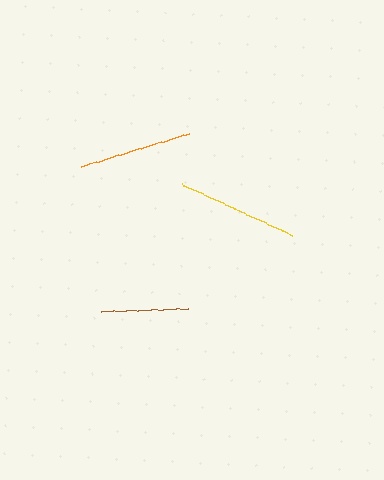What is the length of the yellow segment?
The yellow segment is approximately 122 pixels long.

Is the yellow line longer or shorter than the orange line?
The yellow line is longer than the orange line.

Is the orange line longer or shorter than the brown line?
The orange line is longer than the brown line.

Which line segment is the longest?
The yellow line is the longest at approximately 122 pixels.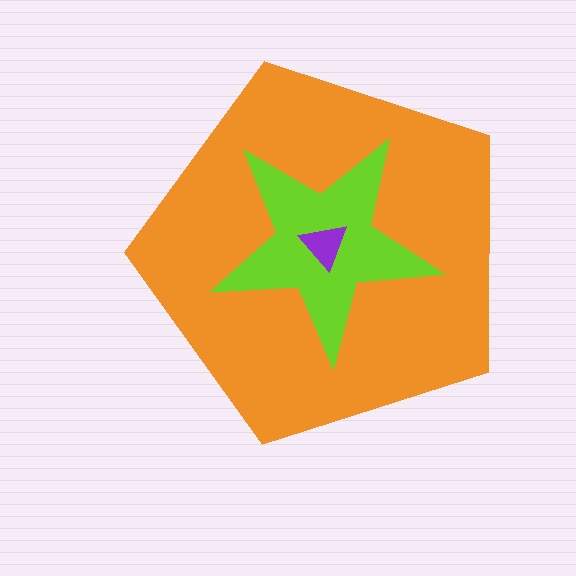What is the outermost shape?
The orange pentagon.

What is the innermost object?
The purple triangle.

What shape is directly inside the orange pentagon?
The lime star.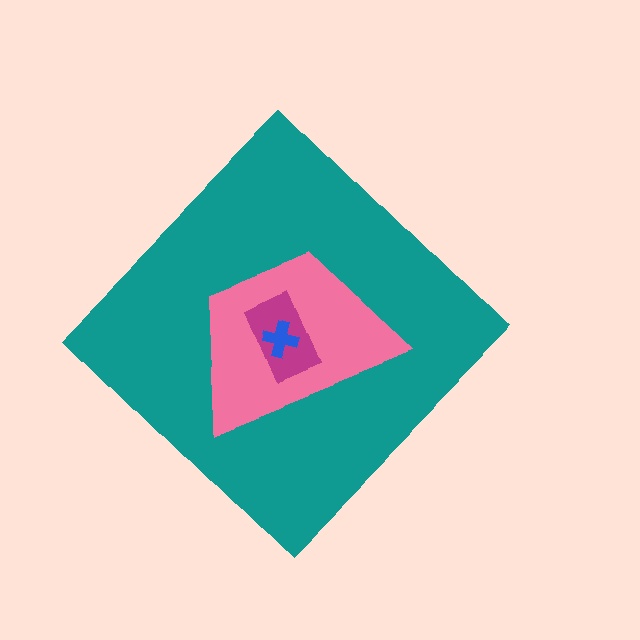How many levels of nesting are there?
4.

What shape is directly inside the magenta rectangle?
The blue cross.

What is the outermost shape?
The teal diamond.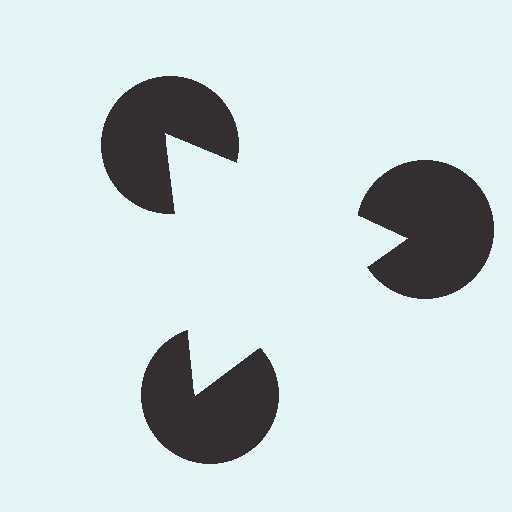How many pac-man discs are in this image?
There are 3 — one at each vertex of the illusory triangle.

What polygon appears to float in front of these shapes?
An illusory triangle — its edges are inferred from the aligned wedge cuts in the pac-man discs, not physically drawn.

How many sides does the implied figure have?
3 sides.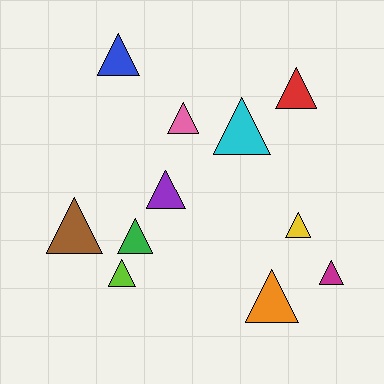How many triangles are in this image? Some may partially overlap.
There are 11 triangles.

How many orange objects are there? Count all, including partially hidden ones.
There is 1 orange object.